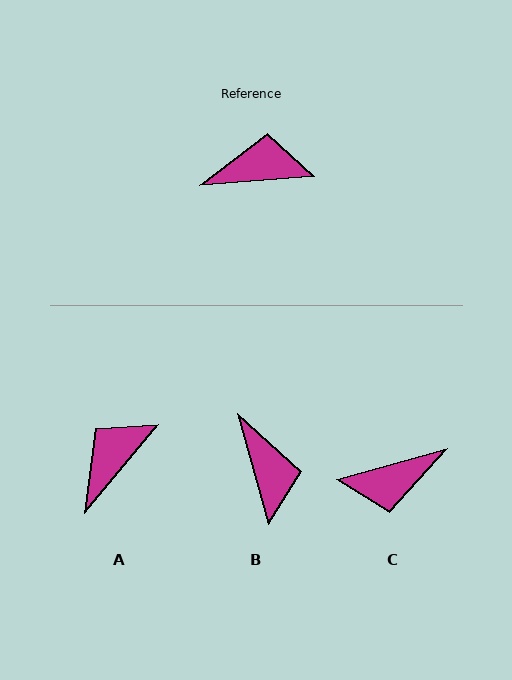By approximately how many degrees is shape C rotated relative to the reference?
Approximately 169 degrees clockwise.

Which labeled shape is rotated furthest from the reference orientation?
C, about 169 degrees away.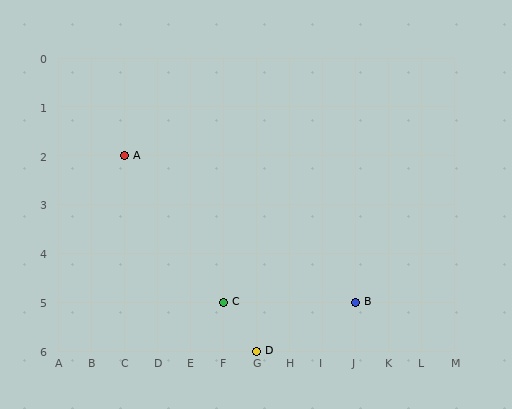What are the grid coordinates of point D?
Point D is at grid coordinates (G, 6).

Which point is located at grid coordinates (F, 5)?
Point C is at (F, 5).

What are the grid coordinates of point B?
Point B is at grid coordinates (J, 5).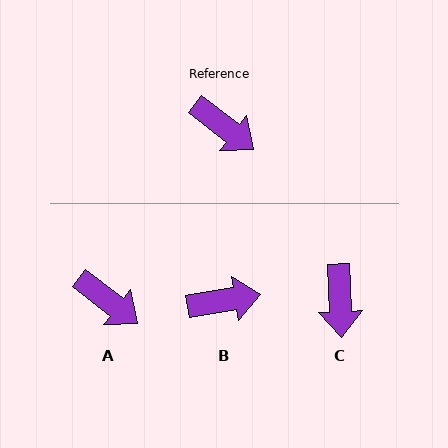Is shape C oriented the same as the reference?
No, it is off by about 50 degrees.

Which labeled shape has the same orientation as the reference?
A.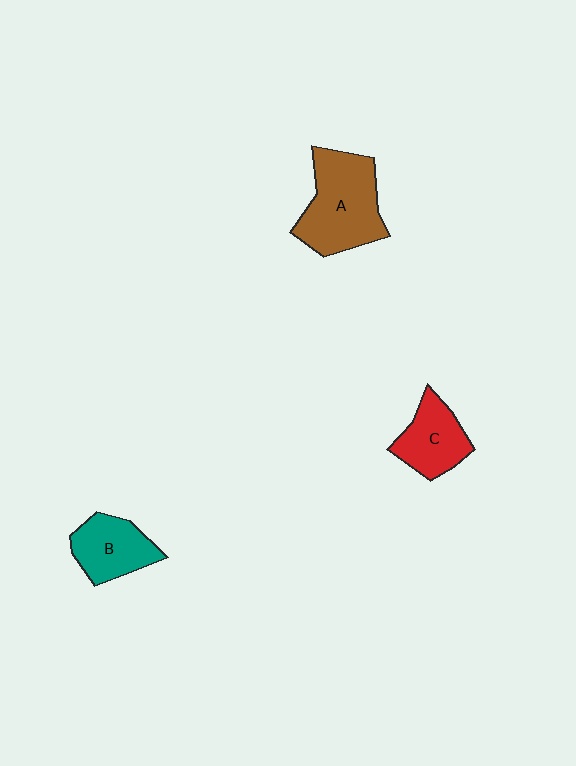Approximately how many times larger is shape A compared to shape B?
Approximately 1.6 times.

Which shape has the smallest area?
Shape C (red).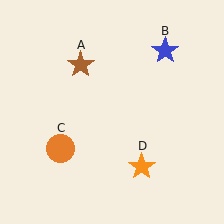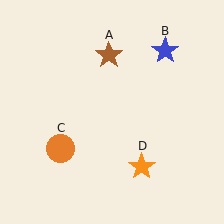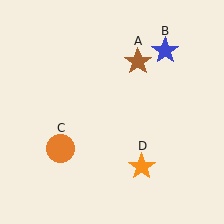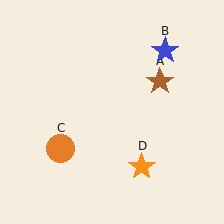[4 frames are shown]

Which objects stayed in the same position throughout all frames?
Blue star (object B) and orange circle (object C) and orange star (object D) remained stationary.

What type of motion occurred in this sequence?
The brown star (object A) rotated clockwise around the center of the scene.